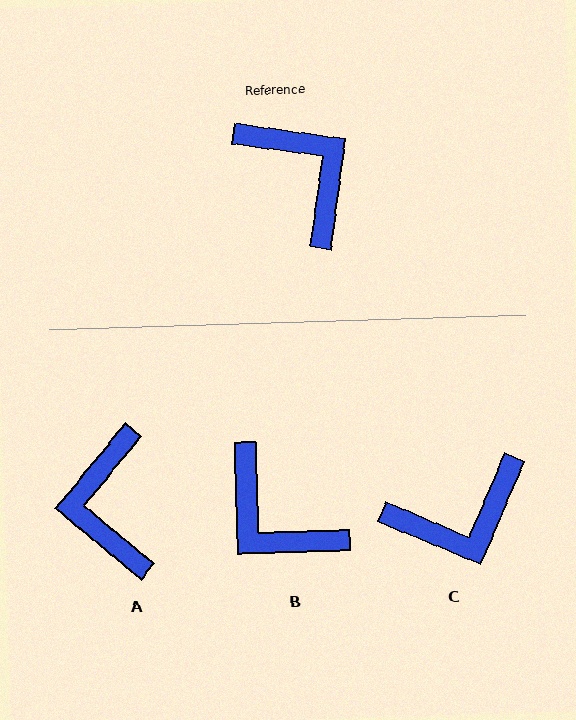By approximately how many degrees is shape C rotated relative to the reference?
Approximately 105 degrees clockwise.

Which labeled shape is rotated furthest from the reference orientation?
B, about 171 degrees away.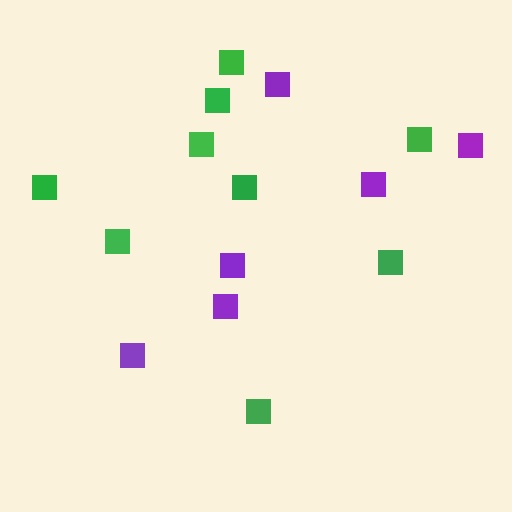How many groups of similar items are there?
There are 2 groups: one group of purple squares (6) and one group of green squares (9).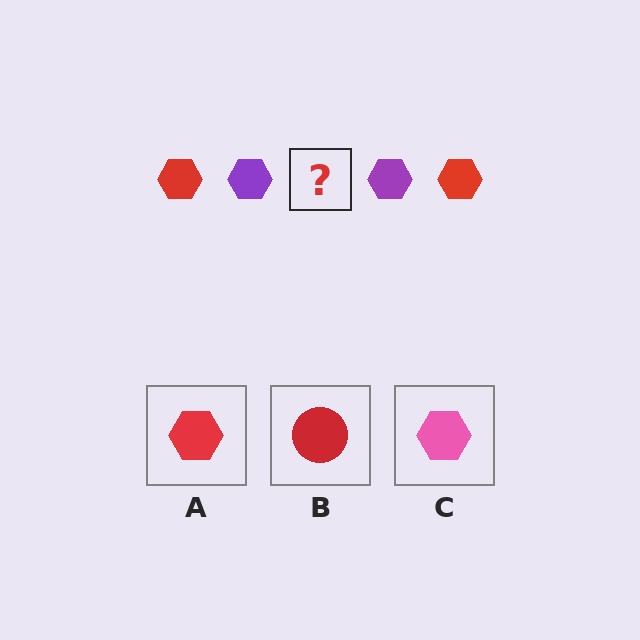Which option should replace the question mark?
Option A.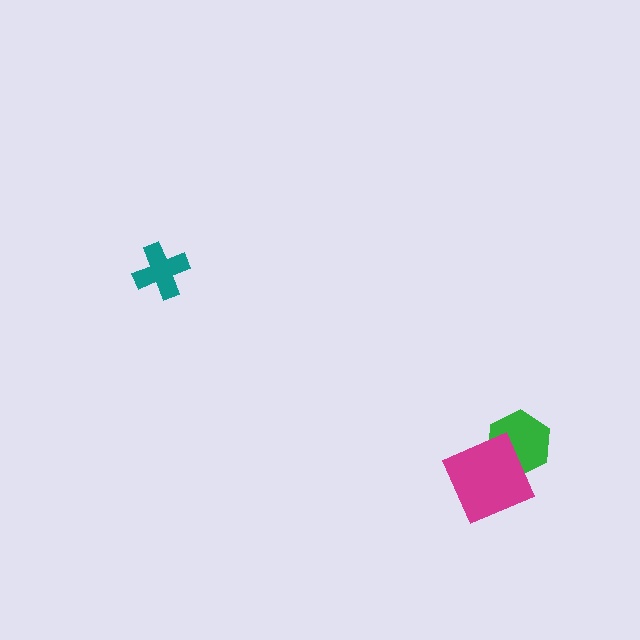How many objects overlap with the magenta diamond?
1 object overlaps with the magenta diamond.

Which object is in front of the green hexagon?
The magenta diamond is in front of the green hexagon.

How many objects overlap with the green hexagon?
1 object overlaps with the green hexagon.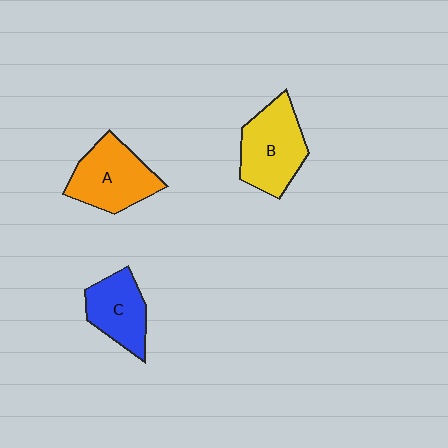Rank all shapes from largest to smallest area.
From largest to smallest: B (yellow), A (orange), C (blue).